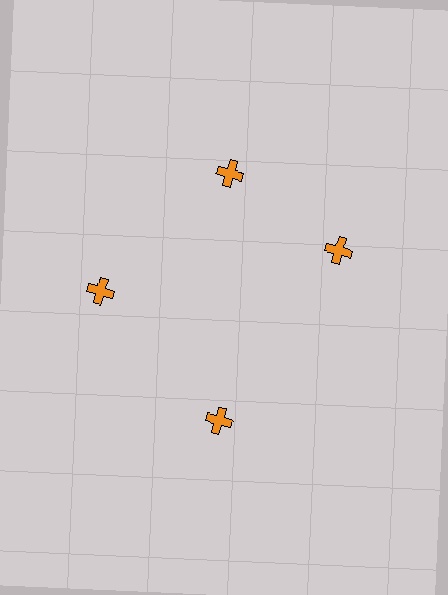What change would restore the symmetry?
The symmetry would be restored by rotating it back into even spacing with its neighbors so that all 4 crosses sit at equal angles and equal distance from the center.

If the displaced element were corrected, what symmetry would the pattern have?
It would have 4-fold rotational symmetry — the pattern would map onto itself every 90 degrees.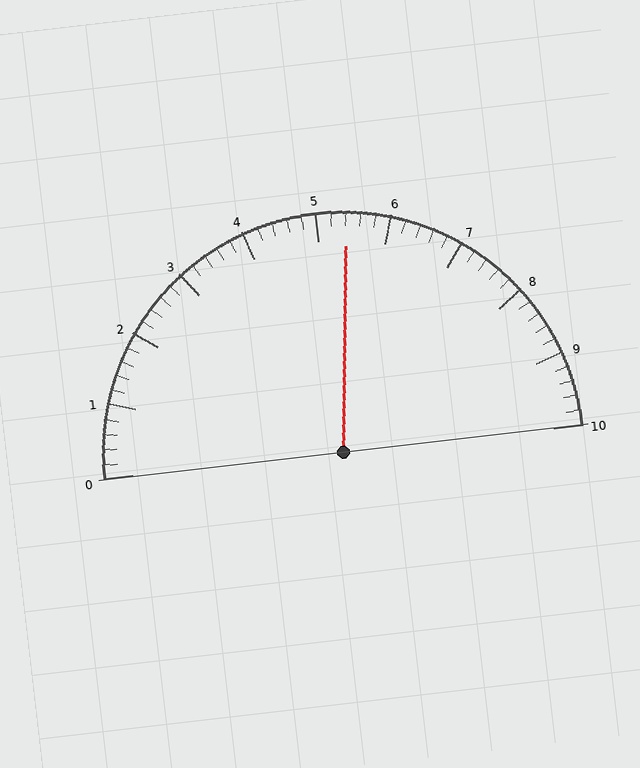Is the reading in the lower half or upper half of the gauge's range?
The reading is in the upper half of the range (0 to 10).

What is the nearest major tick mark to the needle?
The nearest major tick mark is 5.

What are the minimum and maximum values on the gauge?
The gauge ranges from 0 to 10.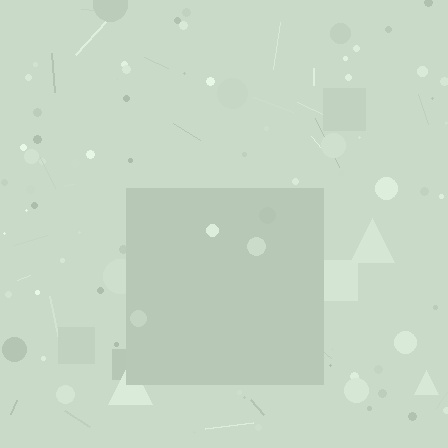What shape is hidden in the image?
A square is hidden in the image.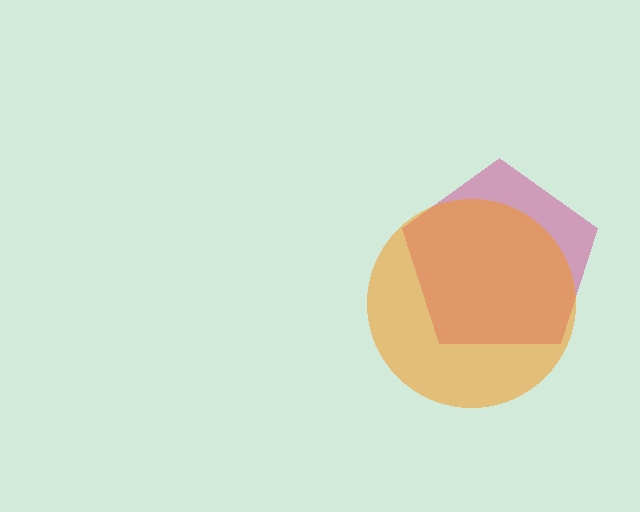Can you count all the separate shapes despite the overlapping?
Yes, there are 2 separate shapes.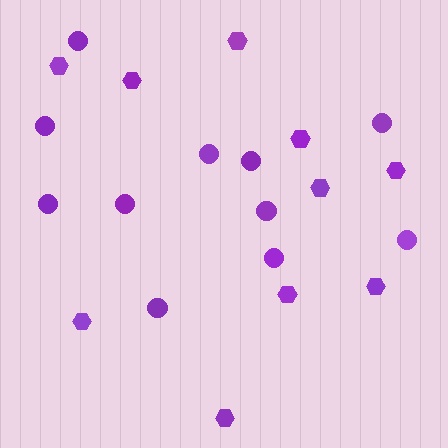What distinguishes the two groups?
There are 2 groups: one group of hexagons (10) and one group of circles (11).